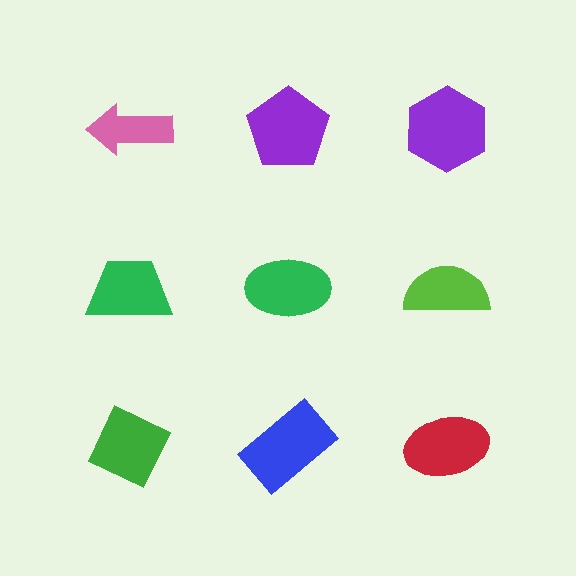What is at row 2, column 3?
A lime semicircle.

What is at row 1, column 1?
A pink arrow.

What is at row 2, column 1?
A green trapezoid.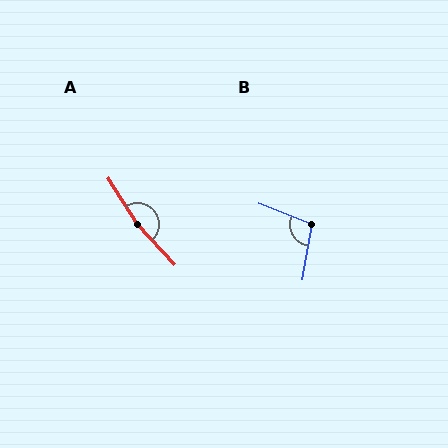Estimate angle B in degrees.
Approximately 102 degrees.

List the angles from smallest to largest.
B (102°), A (169°).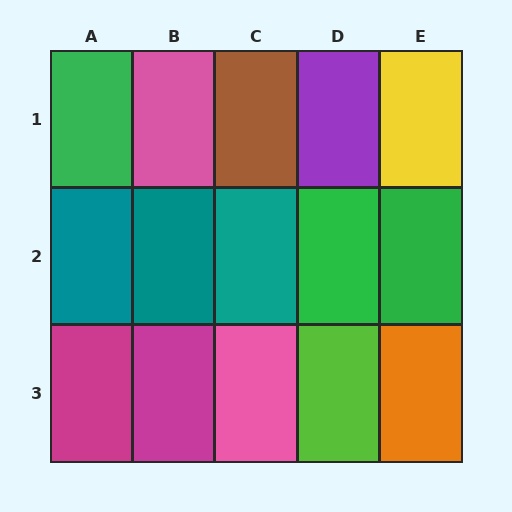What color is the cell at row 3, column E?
Orange.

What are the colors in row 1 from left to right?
Green, pink, brown, purple, yellow.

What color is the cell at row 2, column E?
Green.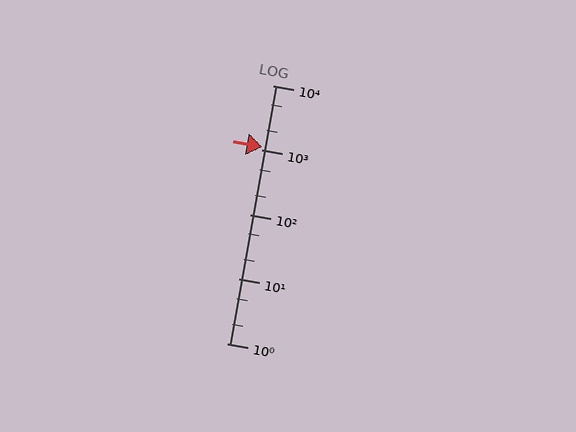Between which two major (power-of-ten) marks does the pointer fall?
The pointer is between 1000 and 10000.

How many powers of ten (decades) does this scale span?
The scale spans 4 decades, from 1 to 10000.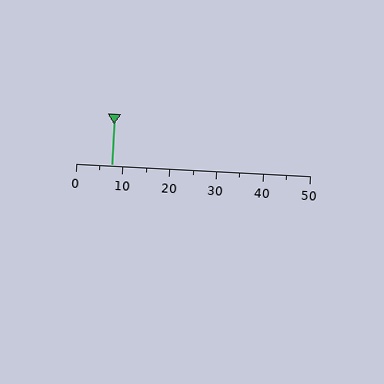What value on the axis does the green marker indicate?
The marker indicates approximately 7.5.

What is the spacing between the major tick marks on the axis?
The major ticks are spaced 10 apart.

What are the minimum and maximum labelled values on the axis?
The axis runs from 0 to 50.